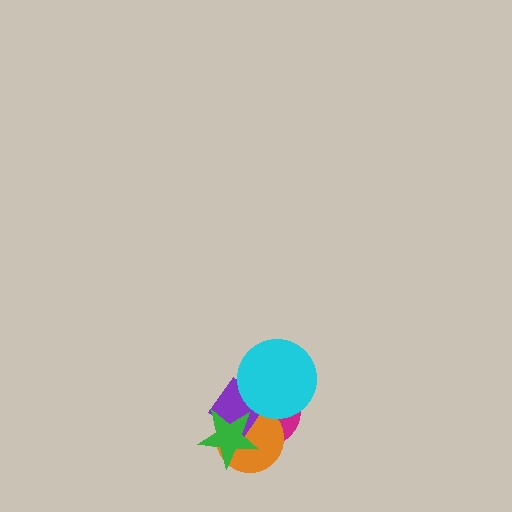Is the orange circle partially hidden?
Yes, it is partially covered by another shape.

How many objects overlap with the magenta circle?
4 objects overlap with the magenta circle.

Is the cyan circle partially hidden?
No, no other shape covers it.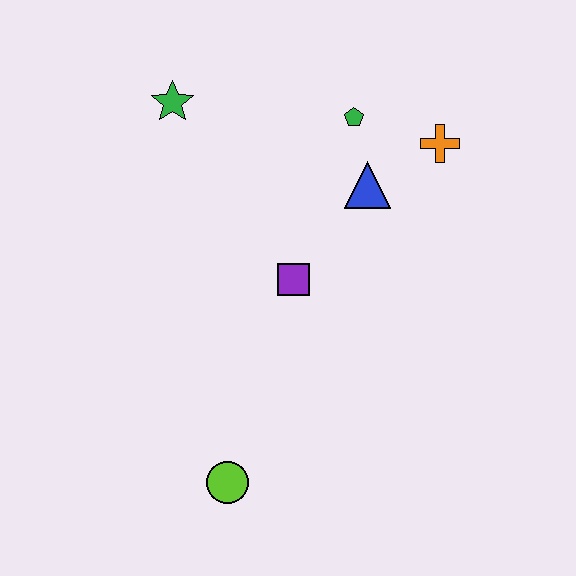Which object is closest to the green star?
The green pentagon is closest to the green star.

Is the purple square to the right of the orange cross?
No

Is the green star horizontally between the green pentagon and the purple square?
No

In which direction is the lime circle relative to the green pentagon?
The lime circle is below the green pentagon.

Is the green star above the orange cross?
Yes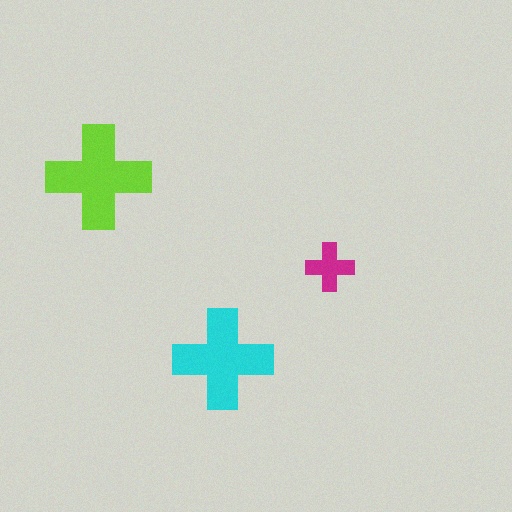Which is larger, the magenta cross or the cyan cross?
The cyan one.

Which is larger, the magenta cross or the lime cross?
The lime one.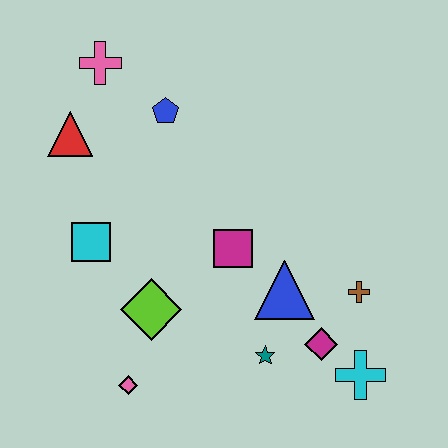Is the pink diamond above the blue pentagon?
No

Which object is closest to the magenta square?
The blue triangle is closest to the magenta square.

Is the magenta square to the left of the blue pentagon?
No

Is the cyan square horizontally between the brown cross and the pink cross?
No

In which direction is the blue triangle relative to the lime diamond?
The blue triangle is to the right of the lime diamond.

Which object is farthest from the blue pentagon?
The cyan cross is farthest from the blue pentagon.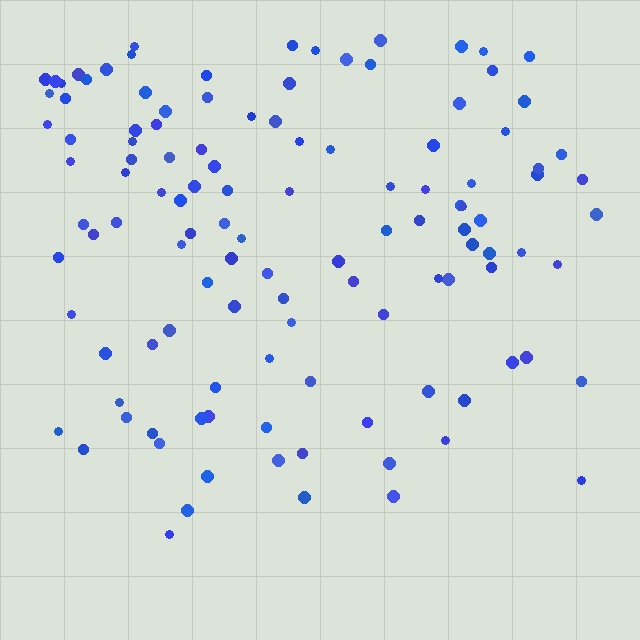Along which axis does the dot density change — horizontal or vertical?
Vertical.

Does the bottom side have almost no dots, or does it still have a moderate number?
Still a moderate number, just noticeably fewer than the top.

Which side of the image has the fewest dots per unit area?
The bottom.